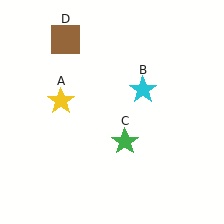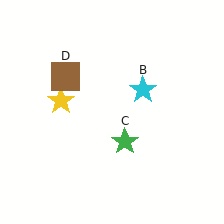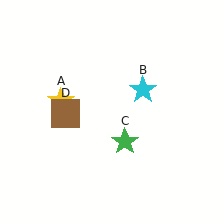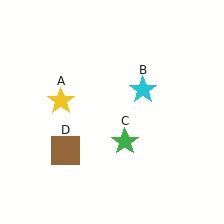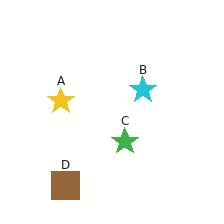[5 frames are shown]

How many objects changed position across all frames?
1 object changed position: brown square (object D).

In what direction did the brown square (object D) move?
The brown square (object D) moved down.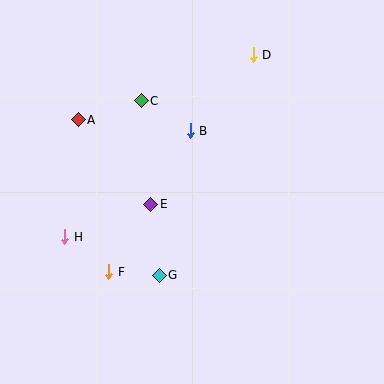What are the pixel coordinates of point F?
Point F is at (109, 272).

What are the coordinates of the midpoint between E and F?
The midpoint between E and F is at (130, 238).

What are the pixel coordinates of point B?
Point B is at (190, 131).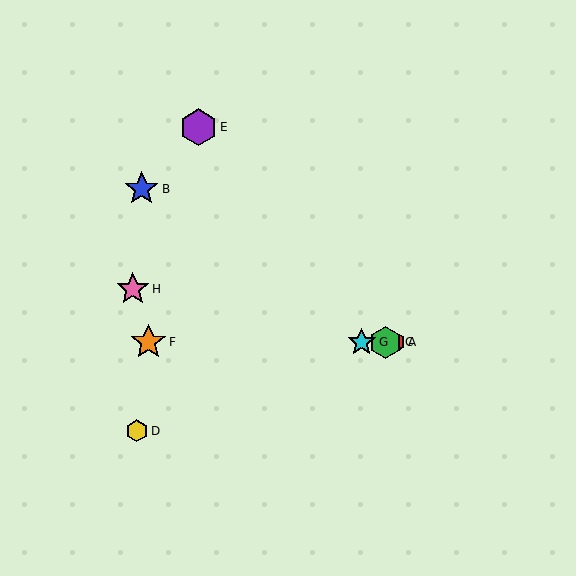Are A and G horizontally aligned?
Yes, both are at y≈342.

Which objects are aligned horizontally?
Objects A, C, F, G are aligned horizontally.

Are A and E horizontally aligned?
No, A is at y≈342 and E is at y≈127.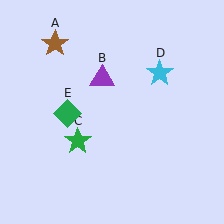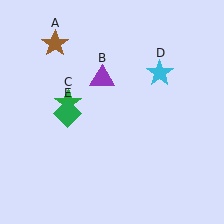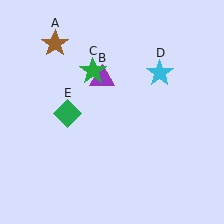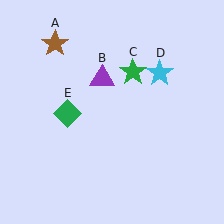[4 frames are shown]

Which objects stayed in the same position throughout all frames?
Brown star (object A) and purple triangle (object B) and cyan star (object D) and green diamond (object E) remained stationary.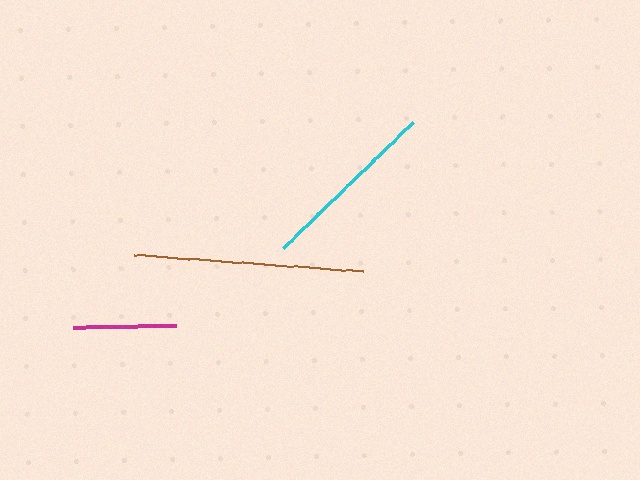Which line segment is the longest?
The brown line is the longest at approximately 230 pixels.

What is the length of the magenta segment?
The magenta segment is approximately 103 pixels long.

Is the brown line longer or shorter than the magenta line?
The brown line is longer than the magenta line.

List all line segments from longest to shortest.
From longest to shortest: brown, cyan, magenta.